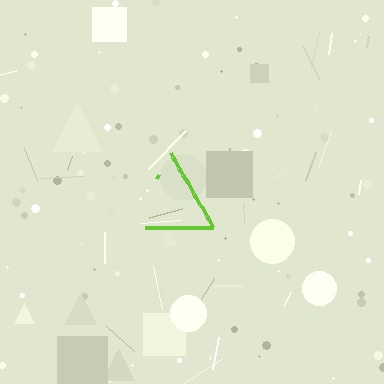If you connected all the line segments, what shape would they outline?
They would outline a triangle.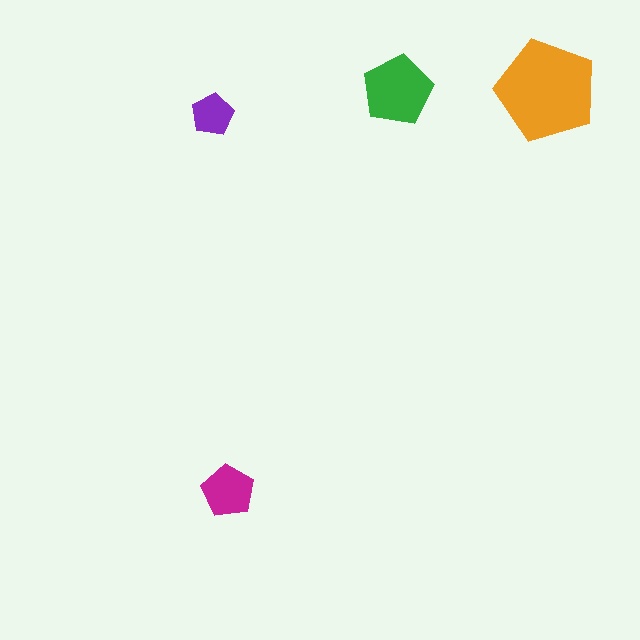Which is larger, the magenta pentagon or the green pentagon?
The green one.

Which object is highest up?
The green pentagon is topmost.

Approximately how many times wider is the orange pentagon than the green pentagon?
About 1.5 times wider.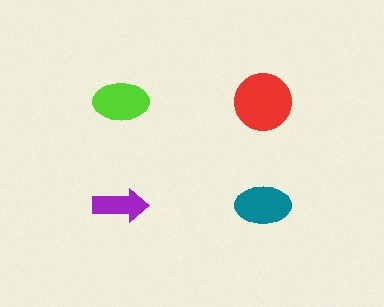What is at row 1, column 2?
A red circle.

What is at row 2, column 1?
A purple arrow.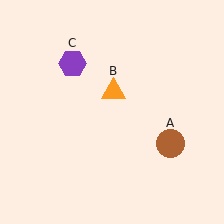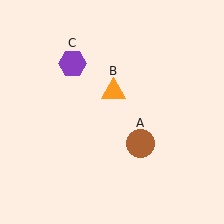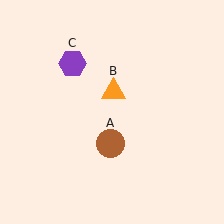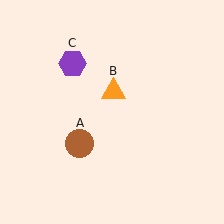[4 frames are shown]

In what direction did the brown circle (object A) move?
The brown circle (object A) moved left.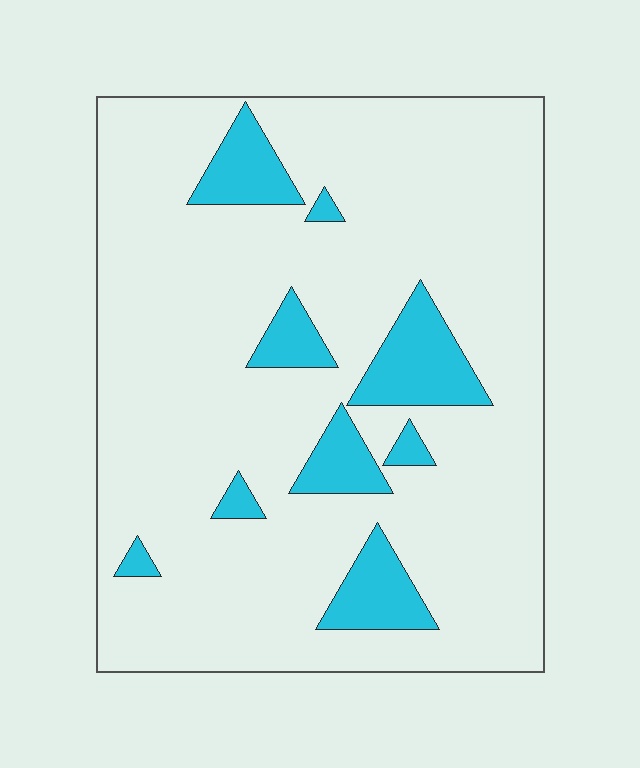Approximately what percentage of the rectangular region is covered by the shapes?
Approximately 15%.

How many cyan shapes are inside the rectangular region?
9.